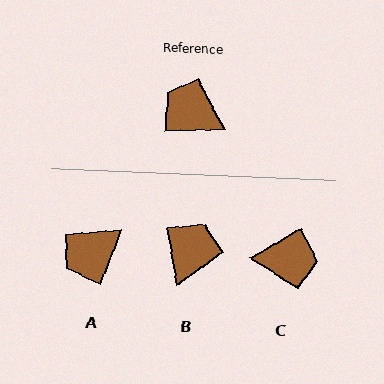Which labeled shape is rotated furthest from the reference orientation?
C, about 151 degrees away.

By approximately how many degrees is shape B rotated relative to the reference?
Approximately 82 degrees clockwise.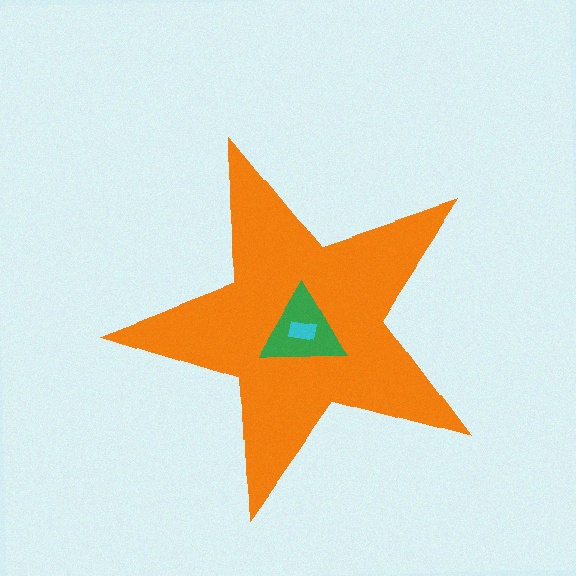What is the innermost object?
The cyan rectangle.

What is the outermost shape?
The orange star.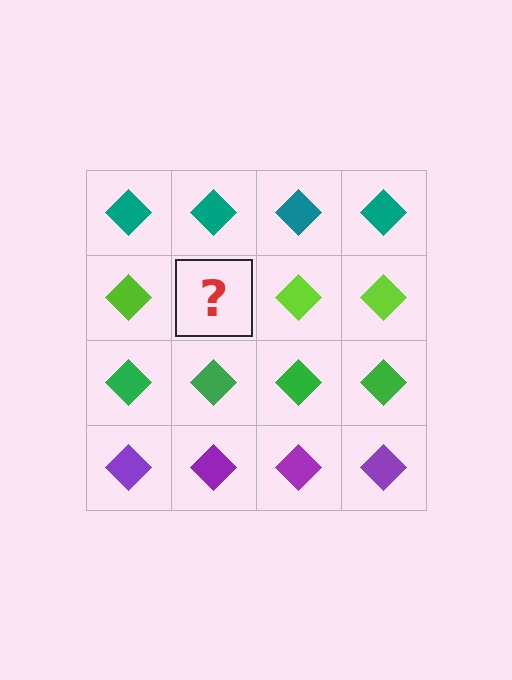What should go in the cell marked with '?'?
The missing cell should contain a lime diamond.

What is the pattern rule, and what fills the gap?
The rule is that each row has a consistent color. The gap should be filled with a lime diamond.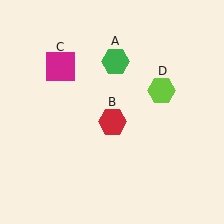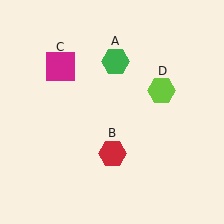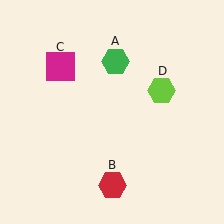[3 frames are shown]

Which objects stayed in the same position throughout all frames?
Green hexagon (object A) and magenta square (object C) and lime hexagon (object D) remained stationary.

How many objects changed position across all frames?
1 object changed position: red hexagon (object B).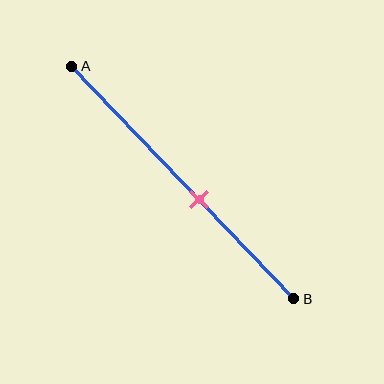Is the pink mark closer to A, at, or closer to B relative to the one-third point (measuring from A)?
The pink mark is closer to point B than the one-third point of segment AB.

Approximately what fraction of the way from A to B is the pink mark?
The pink mark is approximately 55% of the way from A to B.